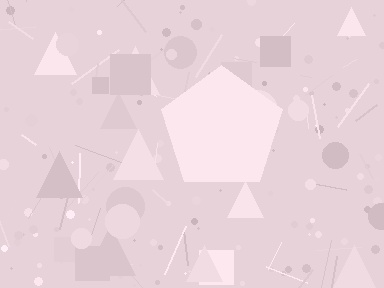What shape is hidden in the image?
A pentagon is hidden in the image.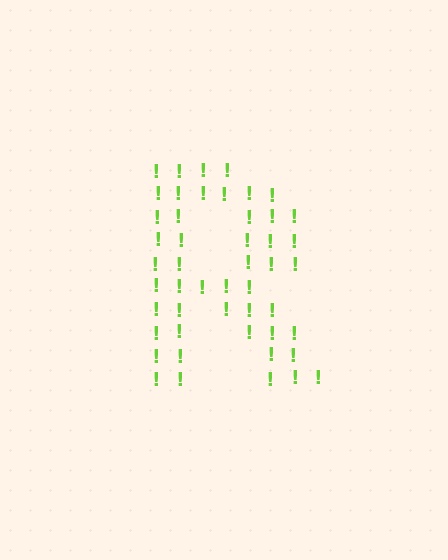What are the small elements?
The small elements are exclamation marks.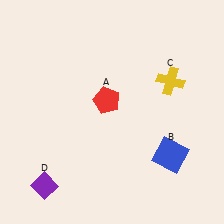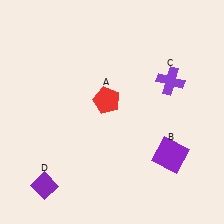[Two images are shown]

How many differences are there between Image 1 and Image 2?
There are 2 differences between the two images.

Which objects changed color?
B changed from blue to purple. C changed from yellow to purple.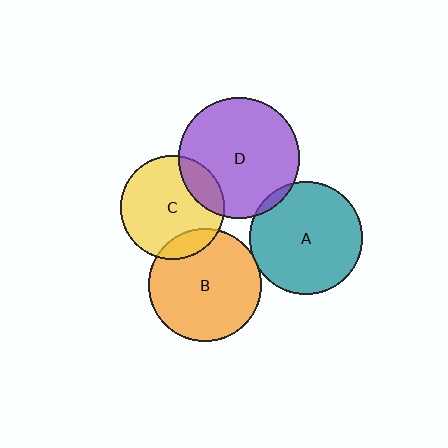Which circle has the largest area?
Circle D (purple).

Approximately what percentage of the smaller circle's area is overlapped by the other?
Approximately 15%.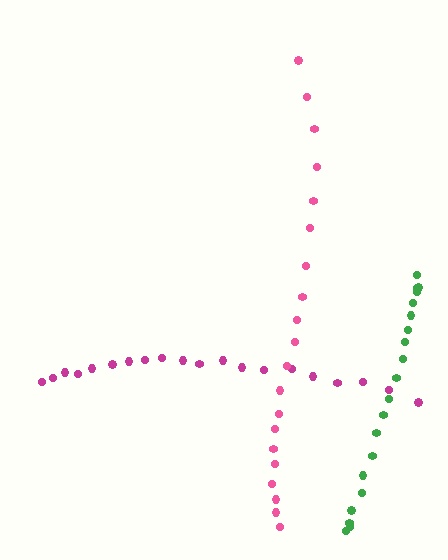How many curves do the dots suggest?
There are 3 distinct paths.